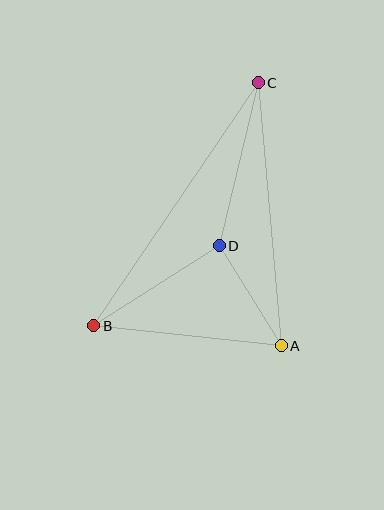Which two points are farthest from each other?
Points B and C are farthest from each other.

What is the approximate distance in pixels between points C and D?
The distance between C and D is approximately 167 pixels.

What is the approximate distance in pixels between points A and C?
The distance between A and C is approximately 264 pixels.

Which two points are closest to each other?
Points A and D are closest to each other.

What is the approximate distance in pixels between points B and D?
The distance between B and D is approximately 149 pixels.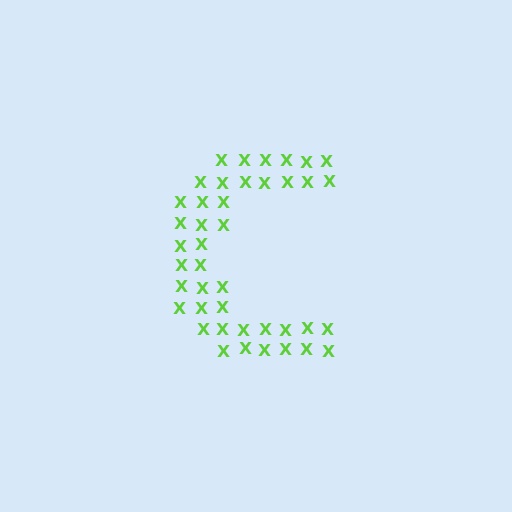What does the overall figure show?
The overall figure shows the letter C.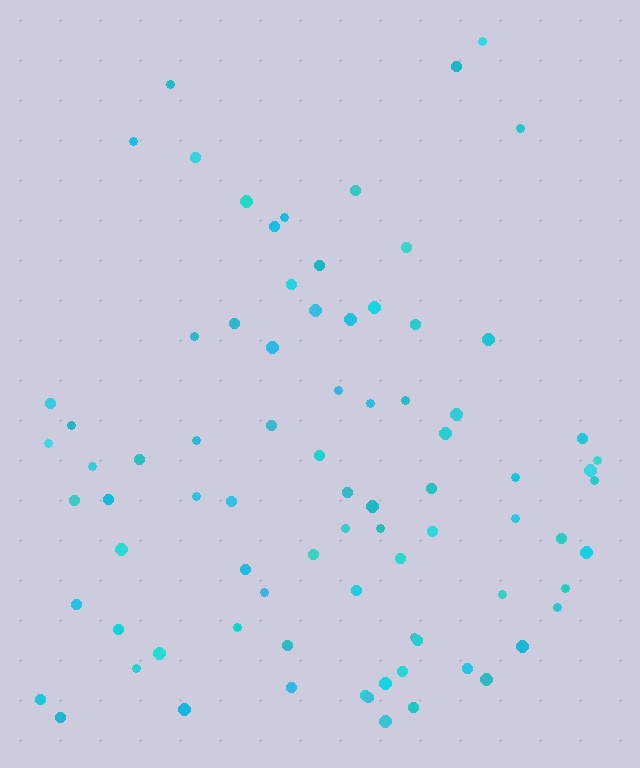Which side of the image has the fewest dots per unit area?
The top.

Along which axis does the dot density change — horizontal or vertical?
Vertical.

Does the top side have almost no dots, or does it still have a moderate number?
Still a moderate number, just noticeably fewer than the bottom.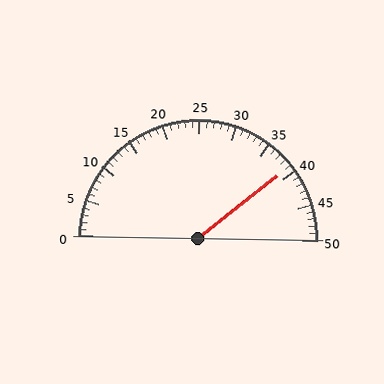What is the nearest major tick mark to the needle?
The nearest major tick mark is 40.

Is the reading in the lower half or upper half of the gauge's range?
The reading is in the upper half of the range (0 to 50).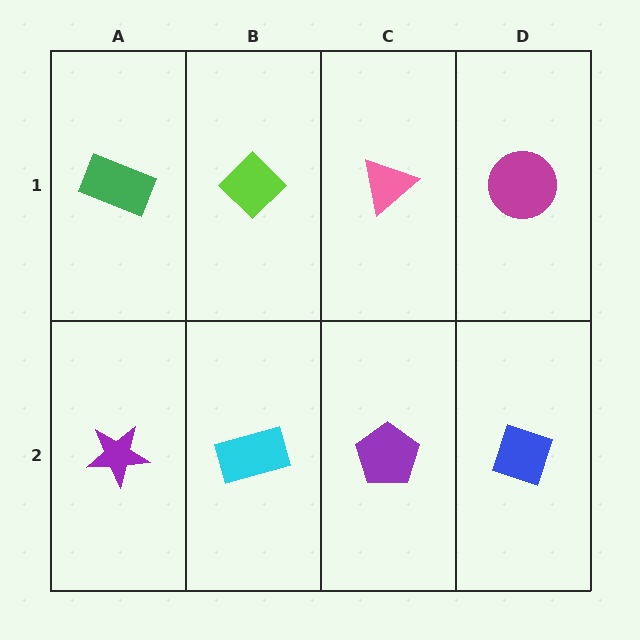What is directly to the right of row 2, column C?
A blue diamond.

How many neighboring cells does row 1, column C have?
3.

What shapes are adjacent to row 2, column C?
A pink triangle (row 1, column C), a cyan rectangle (row 2, column B), a blue diamond (row 2, column D).